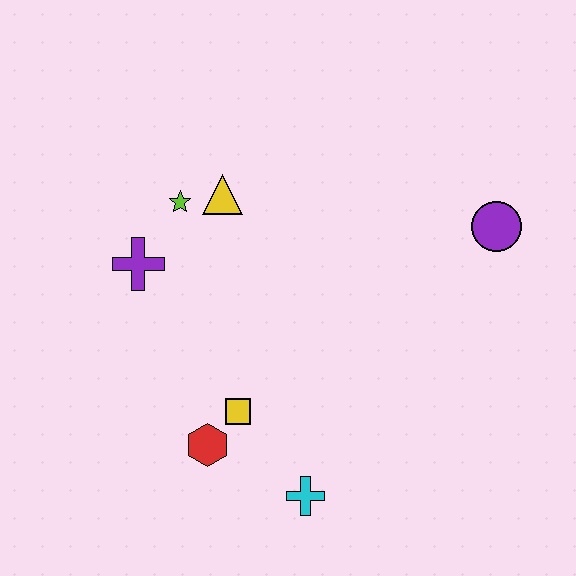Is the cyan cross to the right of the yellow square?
Yes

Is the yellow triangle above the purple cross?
Yes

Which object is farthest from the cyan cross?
The purple circle is farthest from the cyan cross.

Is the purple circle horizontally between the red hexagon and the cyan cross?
No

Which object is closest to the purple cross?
The lime star is closest to the purple cross.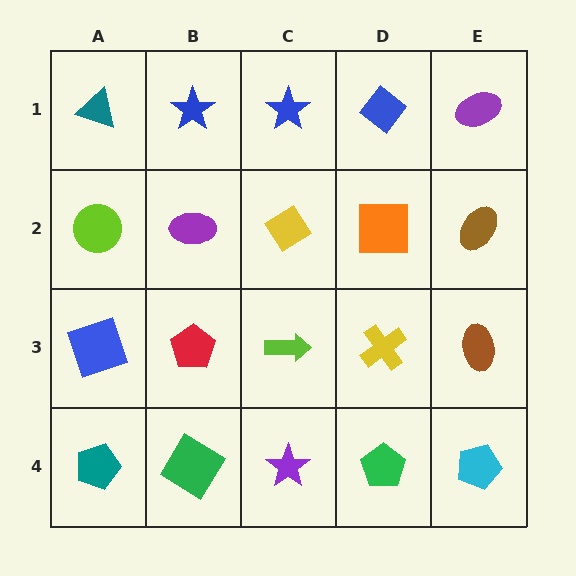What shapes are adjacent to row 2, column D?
A blue diamond (row 1, column D), a yellow cross (row 3, column D), a yellow diamond (row 2, column C), a brown ellipse (row 2, column E).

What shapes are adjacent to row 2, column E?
A purple ellipse (row 1, column E), a brown ellipse (row 3, column E), an orange square (row 2, column D).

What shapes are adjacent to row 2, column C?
A blue star (row 1, column C), a lime arrow (row 3, column C), a purple ellipse (row 2, column B), an orange square (row 2, column D).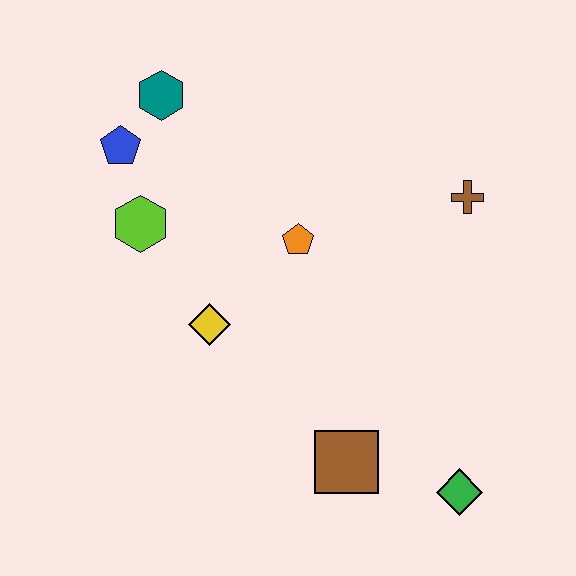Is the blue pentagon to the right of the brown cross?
No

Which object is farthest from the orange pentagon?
The green diamond is farthest from the orange pentagon.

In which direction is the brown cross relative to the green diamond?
The brown cross is above the green diamond.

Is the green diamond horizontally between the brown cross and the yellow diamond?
Yes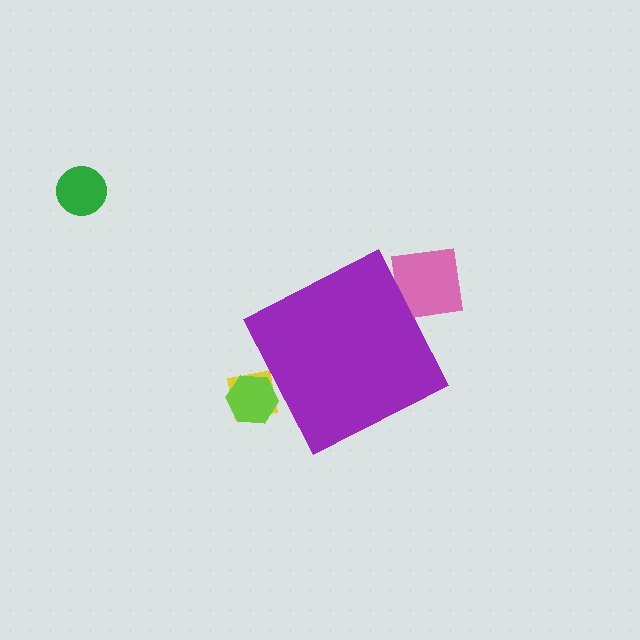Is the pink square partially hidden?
Yes, the pink square is partially hidden behind the purple diamond.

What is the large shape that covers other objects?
A purple diamond.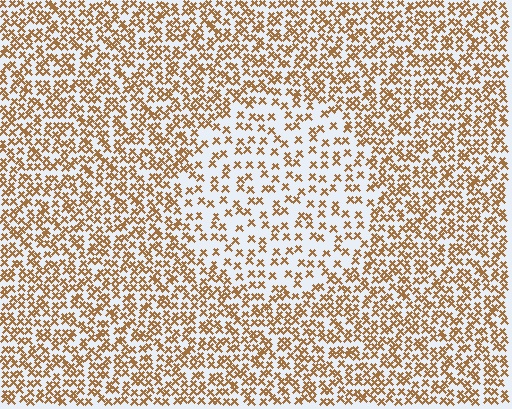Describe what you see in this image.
The image contains small brown elements arranged at two different densities. A circle-shaped region is visible where the elements are less densely packed than the surrounding area.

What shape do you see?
I see a circle.